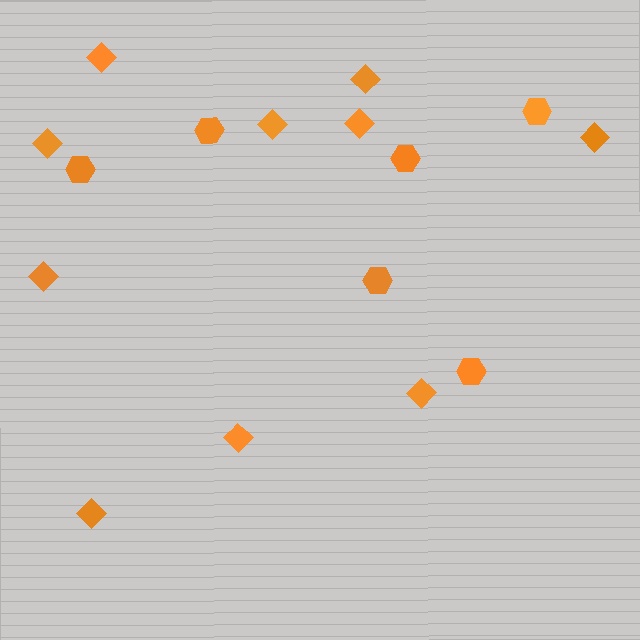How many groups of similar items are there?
There are 2 groups: one group of diamonds (10) and one group of hexagons (6).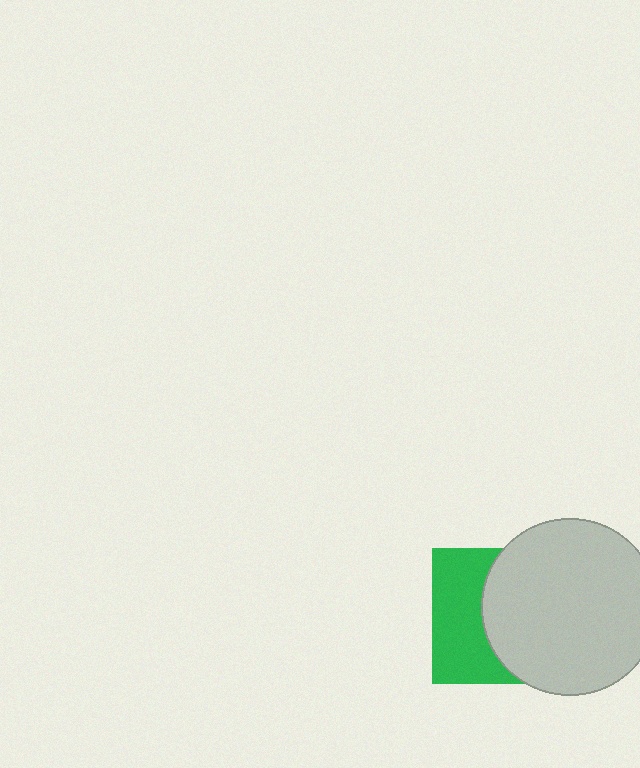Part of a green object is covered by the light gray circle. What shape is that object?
It is a square.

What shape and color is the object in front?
The object in front is a light gray circle.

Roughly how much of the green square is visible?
A small part of it is visible (roughly 44%).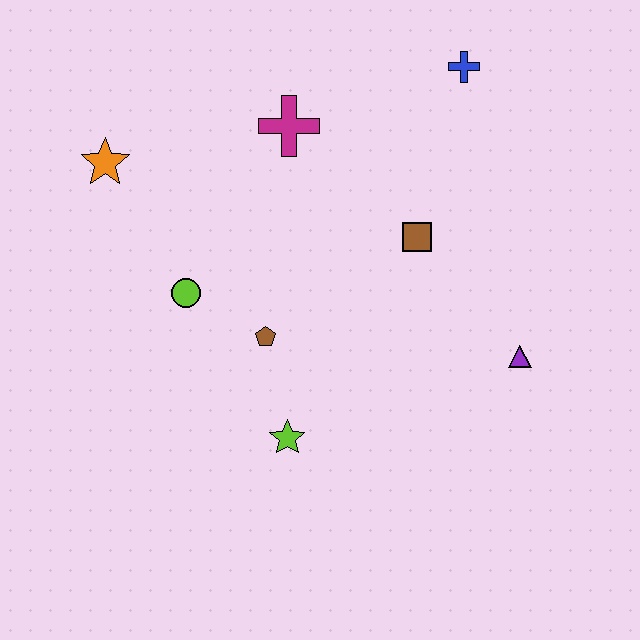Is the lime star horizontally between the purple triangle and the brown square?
No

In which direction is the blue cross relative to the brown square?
The blue cross is above the brown square.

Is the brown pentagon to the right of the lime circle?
Yes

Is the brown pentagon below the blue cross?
Yes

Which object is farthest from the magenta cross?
The purple triangle is farthest from the magenta cross.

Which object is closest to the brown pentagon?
The lime circle is closest to the brown pentagon.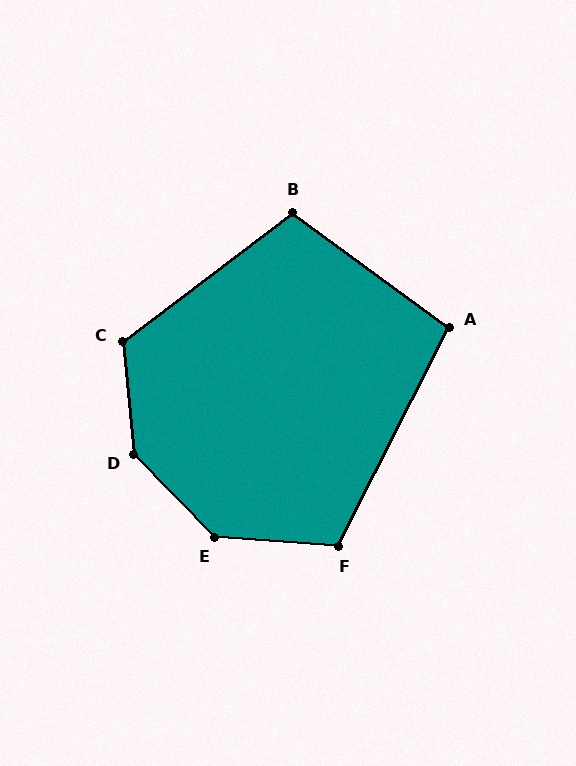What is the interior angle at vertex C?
Approximately 122 degrees (obtuse).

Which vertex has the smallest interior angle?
A, at approximately 99 degrees.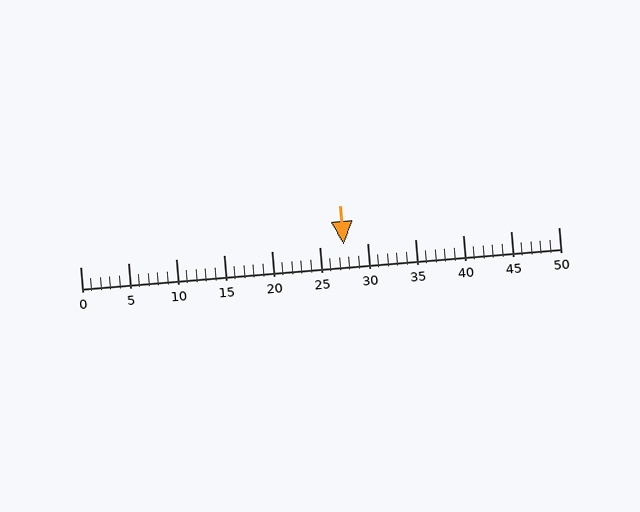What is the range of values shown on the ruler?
The ruler shows values from 0 to 50.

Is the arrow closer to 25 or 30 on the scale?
The arrow is closer to 30.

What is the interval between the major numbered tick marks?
The major tick marks are spaced 5 units apart.